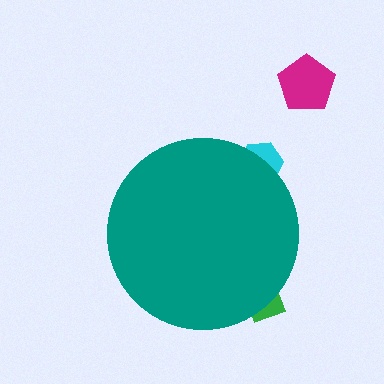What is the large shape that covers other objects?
A teal circle.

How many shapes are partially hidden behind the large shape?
2 shapes are partially hidden.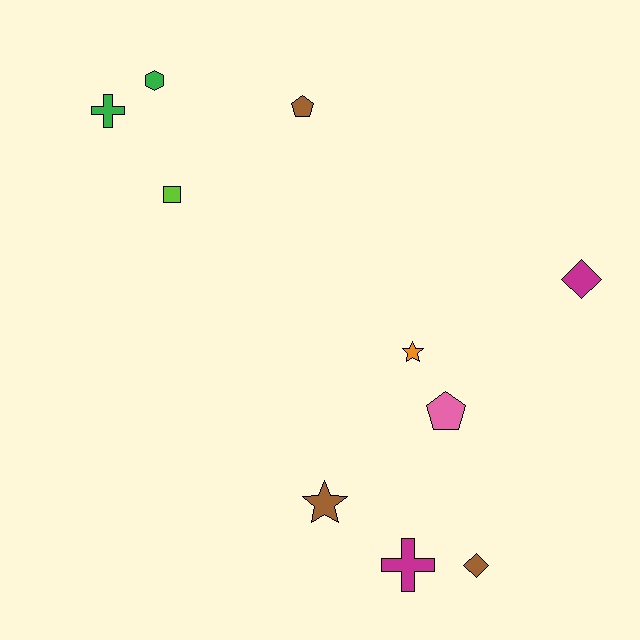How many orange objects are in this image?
There is 1 orange object.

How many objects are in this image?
There are 10 objects.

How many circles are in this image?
There are no circles.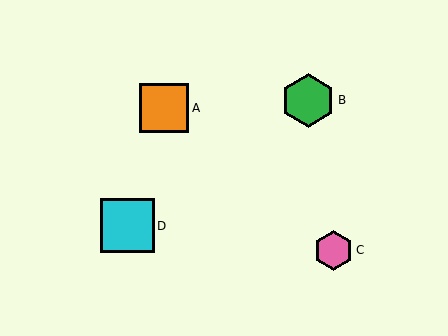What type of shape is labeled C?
Shape C is a pink hexagon.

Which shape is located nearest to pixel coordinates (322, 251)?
The pink hexagon (labeled C) at (333, 251) is nearest to that location.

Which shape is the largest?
The green hexagon (labeled B) is the largest.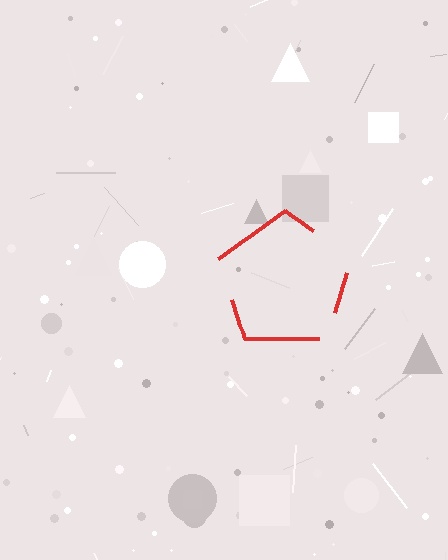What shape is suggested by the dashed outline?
The dashed outline suggests a pentagon.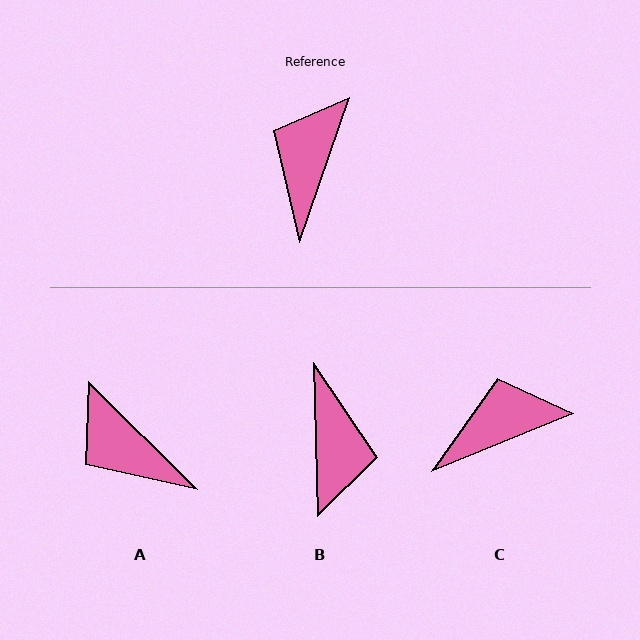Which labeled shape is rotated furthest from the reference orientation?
B, about 159 degrees away.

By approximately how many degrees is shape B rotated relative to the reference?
Approximately 159 degrees clockwise.